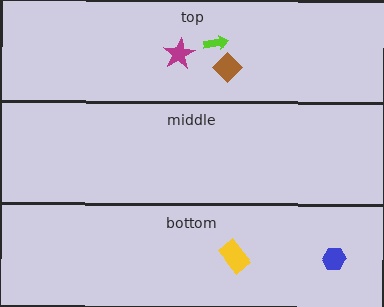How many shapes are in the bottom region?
2.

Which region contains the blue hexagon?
The bottom region.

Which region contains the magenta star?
The top region.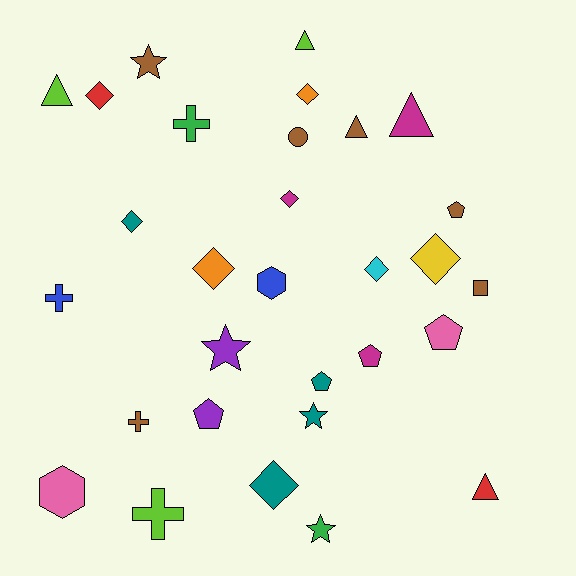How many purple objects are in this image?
There are 2 purple objects.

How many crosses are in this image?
There are 4 crosses.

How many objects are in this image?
There are 30 objects.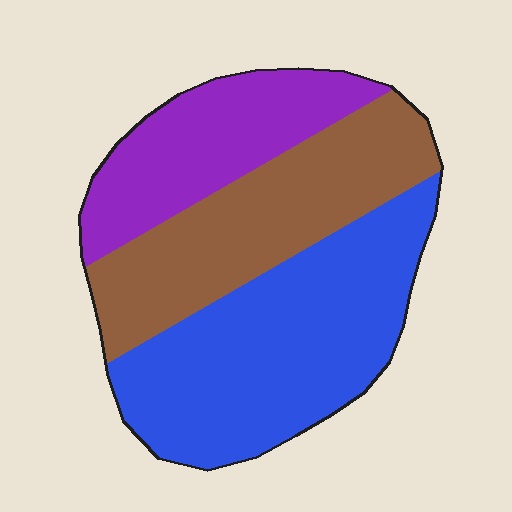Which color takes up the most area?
Blue, at roughly 45%.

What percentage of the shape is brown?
Brown covers about 30% of the shape.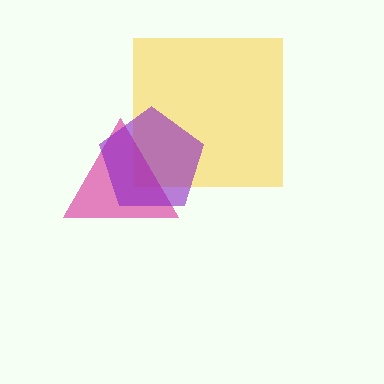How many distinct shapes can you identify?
There are 3 distinct shapes: a yellow square, a magenta triangle, a purple pentagon.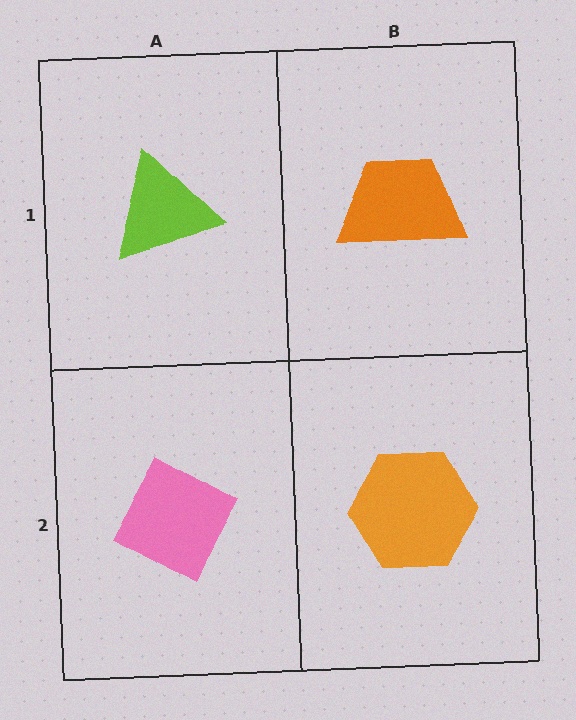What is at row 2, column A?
A pink diamond.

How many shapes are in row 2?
2 shapes.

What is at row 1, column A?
A lime triangle.